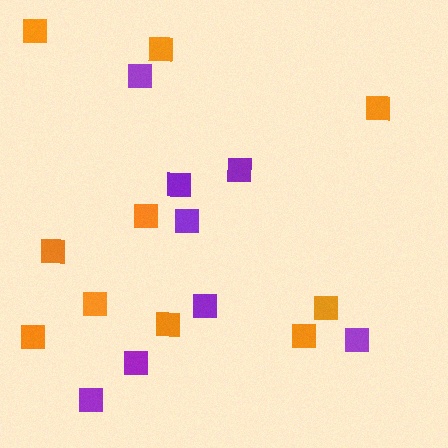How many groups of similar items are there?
There are 2 groups: one group of purple squares (8) and one group of orange squares (10).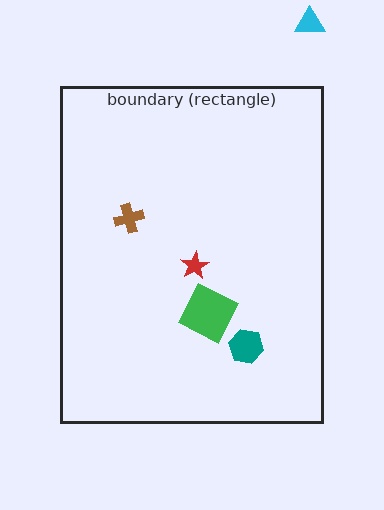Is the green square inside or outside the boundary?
Inside.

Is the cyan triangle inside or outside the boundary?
Outside.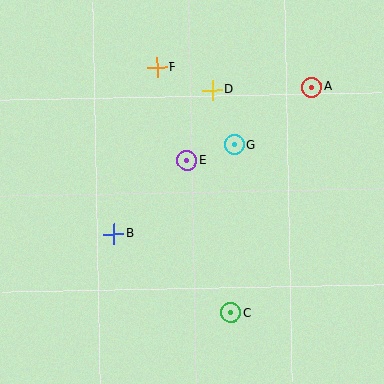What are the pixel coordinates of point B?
Point B is at (113, 234).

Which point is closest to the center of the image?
Point E at (187, 160) is closest to the center.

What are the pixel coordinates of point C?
Point C is at (231, 313).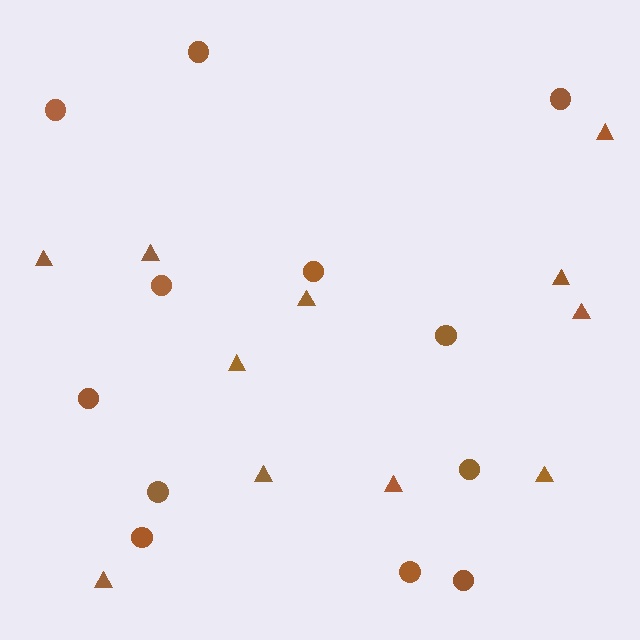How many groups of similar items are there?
There are 2 groups: one group of triangles (11) and one group of circles (12).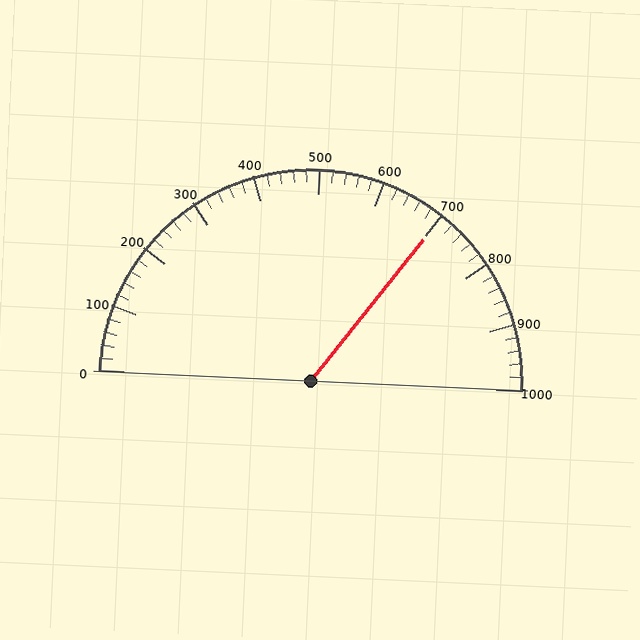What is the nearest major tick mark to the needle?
The nearest major tick mark is 700.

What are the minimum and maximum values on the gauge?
The gauge ranges from 0 to 1000.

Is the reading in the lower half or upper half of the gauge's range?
The reading is in the upper half of the range (0 to 1000).